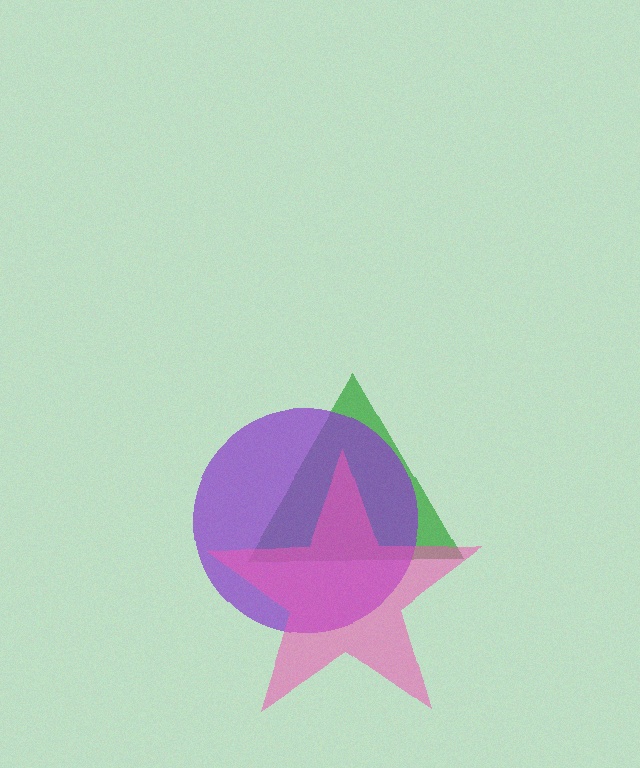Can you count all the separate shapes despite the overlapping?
Yes, there are 3 separate shapes.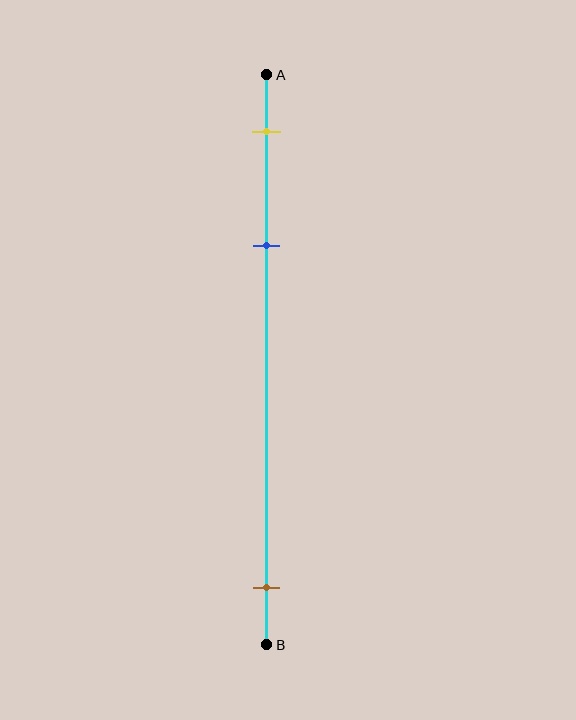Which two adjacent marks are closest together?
The yellow and blue marks are the closest adjacent pair.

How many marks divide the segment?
There are 3 marks dividing the segment.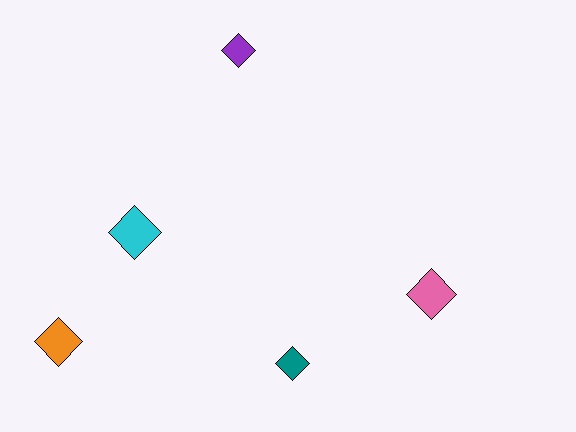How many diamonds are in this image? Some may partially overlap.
There are 5 diamonds.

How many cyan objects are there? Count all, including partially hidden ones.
There is 1 cyan object.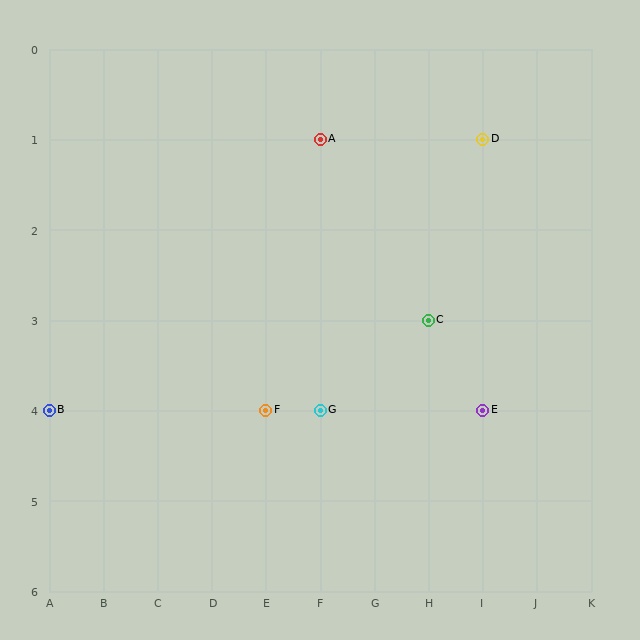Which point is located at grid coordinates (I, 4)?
Point E is at (I, 4).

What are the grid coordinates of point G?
Point G is at grid coordinates (F, 4).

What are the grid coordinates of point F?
Point F is at grid coordinates (E, 4).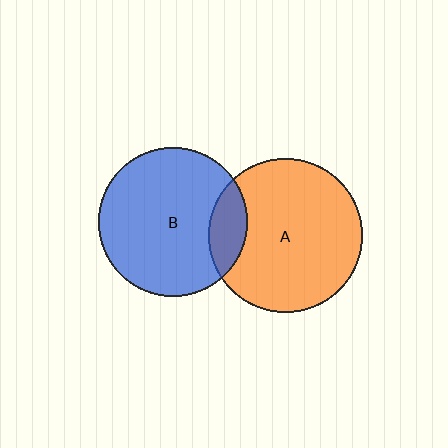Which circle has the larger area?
Circle A (orange).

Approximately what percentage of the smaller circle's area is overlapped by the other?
Approximately 15%.